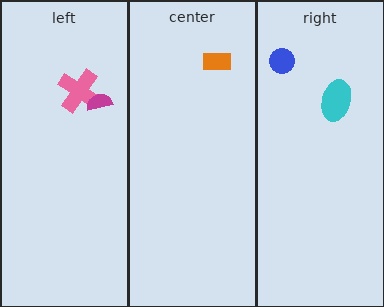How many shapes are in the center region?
1.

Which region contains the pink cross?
The left region.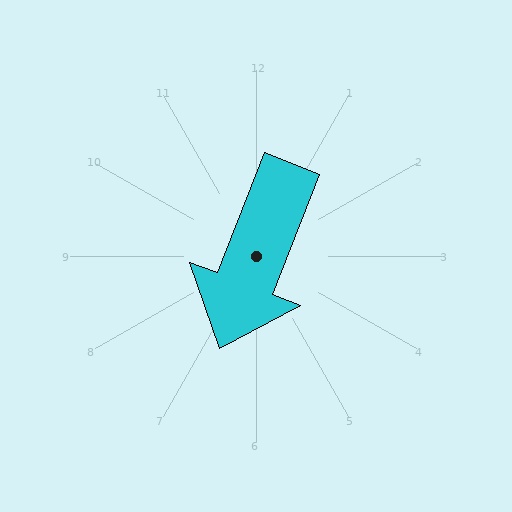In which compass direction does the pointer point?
South.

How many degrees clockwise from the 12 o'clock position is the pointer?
Approximately 201 degrees.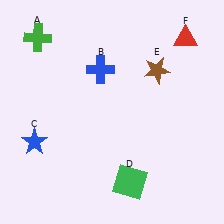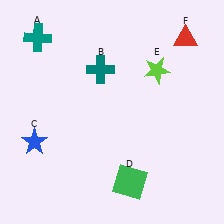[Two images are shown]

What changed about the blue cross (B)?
In Image 1, B is blue. In Image 2, it changed to teal.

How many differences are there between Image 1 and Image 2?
There are 3 differences between the two images.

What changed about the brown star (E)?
In Image 1, E is brown. In Image 2, it changed to lime.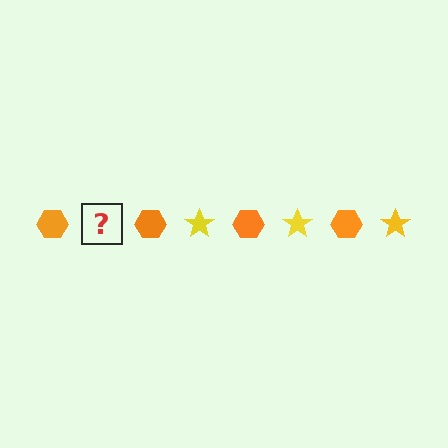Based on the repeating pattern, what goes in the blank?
The blank should be a yellow star.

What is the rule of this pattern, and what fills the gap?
The rule is that the pattern alternates between orange hexagon and yellow star. The gap should be filled with a yellow star.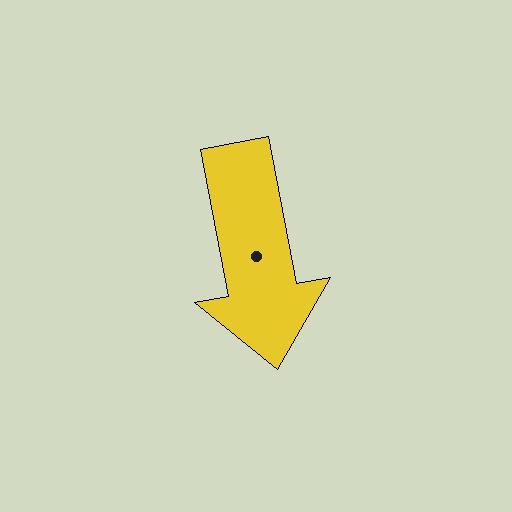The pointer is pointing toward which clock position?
Roughly 6 o'clock.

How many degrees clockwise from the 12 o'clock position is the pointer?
Approximately 169 degrees.